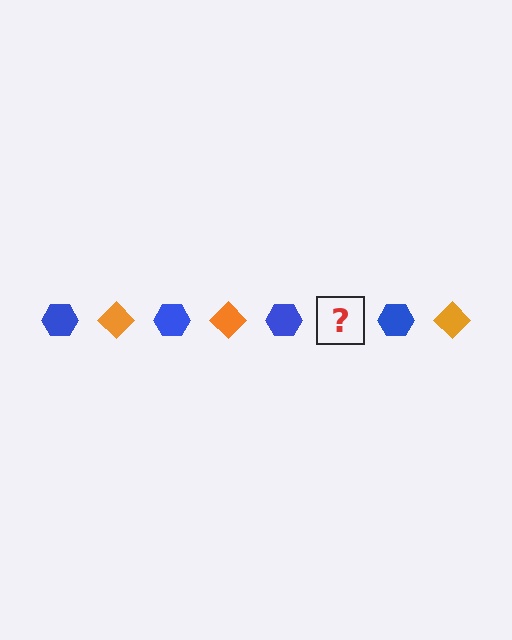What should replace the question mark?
The question mark should be replaced with an orange diamond.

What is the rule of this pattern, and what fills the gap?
The rule is that the pattern alternates between blue hexagon and orange diamond. The gap should be filled with an orange diamond.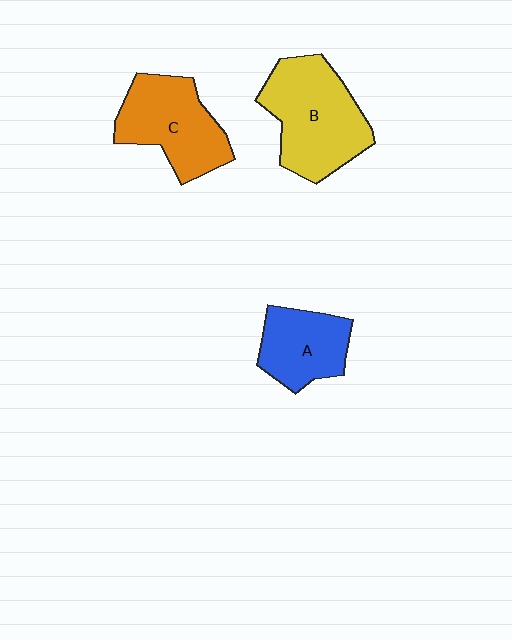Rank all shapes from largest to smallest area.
From largest to smallest: B (yellow), C (orange), A (blue).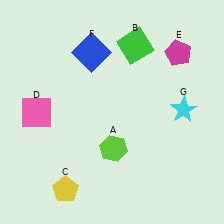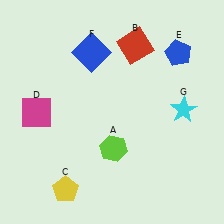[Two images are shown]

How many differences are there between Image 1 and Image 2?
There are 3 differences between the two images.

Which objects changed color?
B changed from green to red. D changed from pink to magenta. E changed from magenta to blue.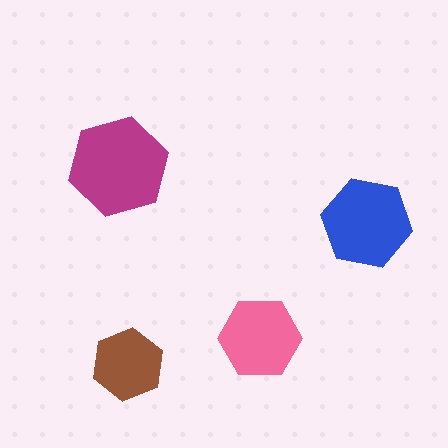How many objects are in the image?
There are 4 objects in the image.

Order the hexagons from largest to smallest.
the magenta one, the blue one, the pink one, the brown one.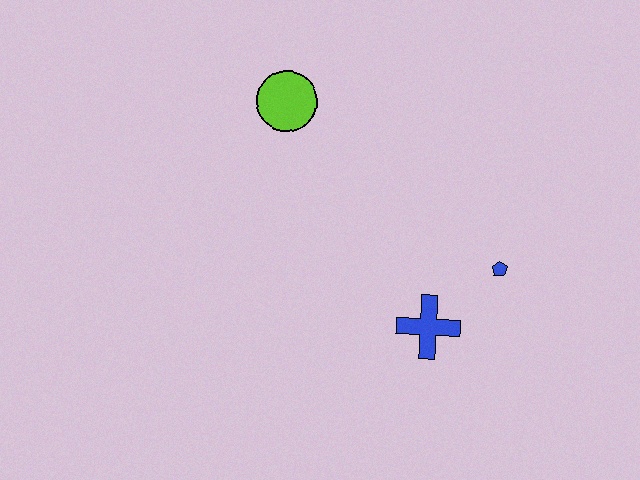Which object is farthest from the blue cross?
The lime circle is farthest from the blue cross.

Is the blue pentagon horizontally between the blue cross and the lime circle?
No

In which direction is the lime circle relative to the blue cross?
The lime circle is above the blue cross.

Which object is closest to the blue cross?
The blue pentagon is closest to the blue cross.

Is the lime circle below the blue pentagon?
No